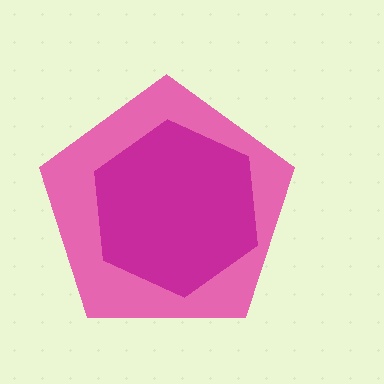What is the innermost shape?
The magenta hexagon.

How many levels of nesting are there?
2.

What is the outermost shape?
The pink pentagon.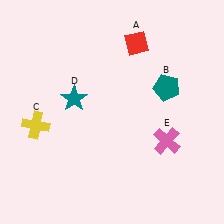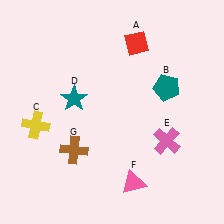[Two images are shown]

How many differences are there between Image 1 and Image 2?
There are 2 differences between the two images.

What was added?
A pink triangle (F), a brown cross (G) were added in Image 2.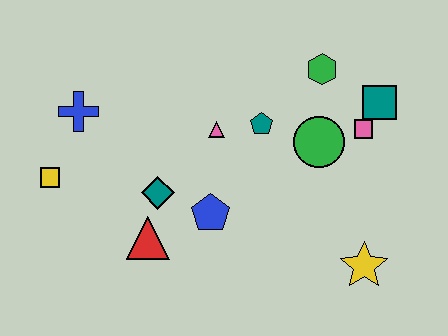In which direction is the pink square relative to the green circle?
The pink square is to the right of the green circle.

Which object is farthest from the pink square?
The yellow square is farthest from the pink square.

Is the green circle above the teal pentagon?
No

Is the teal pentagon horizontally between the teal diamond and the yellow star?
Yes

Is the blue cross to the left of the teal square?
Yes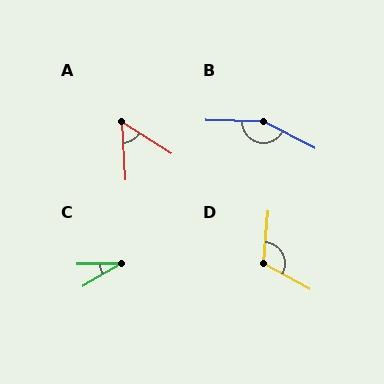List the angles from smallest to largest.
C (29°), A (54°), D (113°), B (154°).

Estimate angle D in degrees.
Approximately 113 degrees.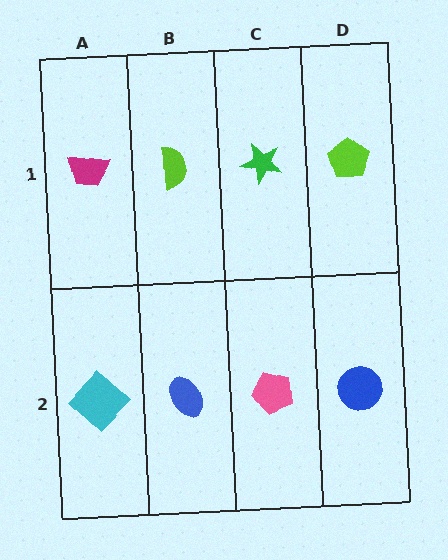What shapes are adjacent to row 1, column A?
A cyan diamond (row 2, column A), a lime semicircle (row 1, column B).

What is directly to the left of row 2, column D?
A pink pentagon.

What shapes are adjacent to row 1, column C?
A pink pentagon (row 2, column C), a lime semicircle (row 1, column B), a lime pentagon (row 1, column D).